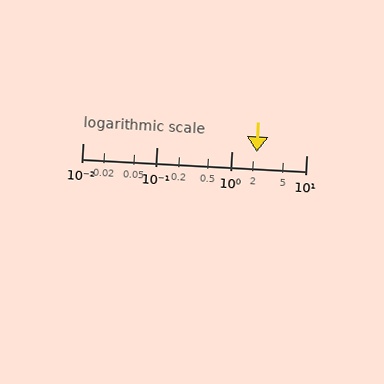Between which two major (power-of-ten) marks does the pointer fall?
The pointer is between 1 and 10.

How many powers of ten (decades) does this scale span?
The scale spans 3 decades, from 0.01 to 10.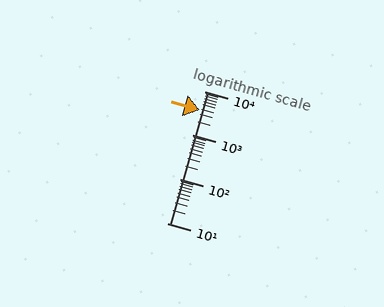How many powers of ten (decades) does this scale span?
The scale spans 3 decades, from 10 to 10000.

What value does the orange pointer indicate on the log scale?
The pointer indicates approximately 3700.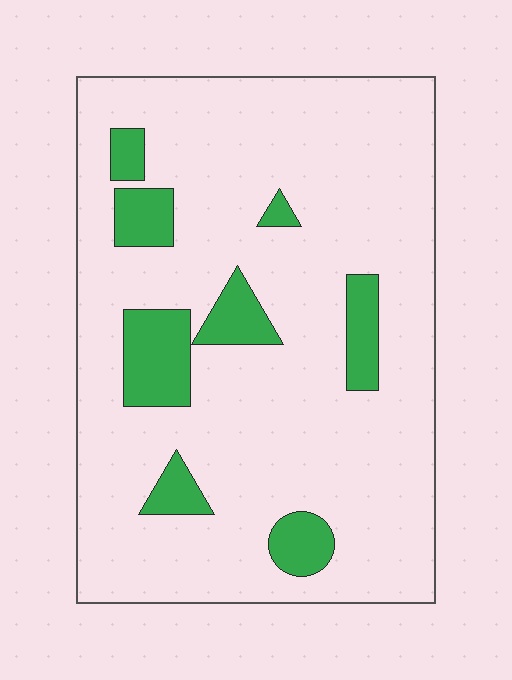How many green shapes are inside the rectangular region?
8.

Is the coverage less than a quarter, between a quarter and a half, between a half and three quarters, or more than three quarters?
Less than a quarter.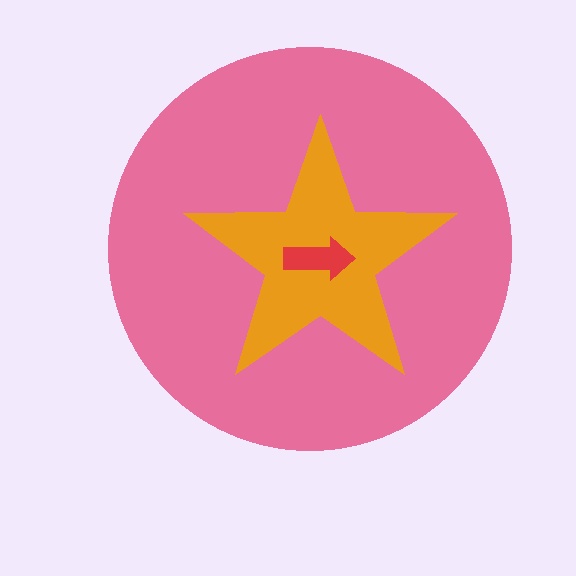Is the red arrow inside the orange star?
Yes.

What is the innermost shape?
The red arrow.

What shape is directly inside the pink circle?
The orange star.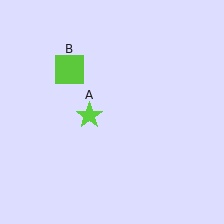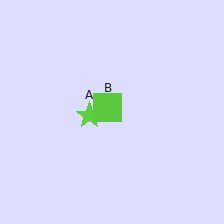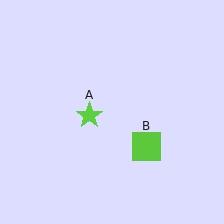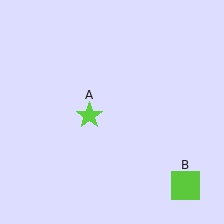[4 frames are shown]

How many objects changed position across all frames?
1 object changed position: lime square (object B).